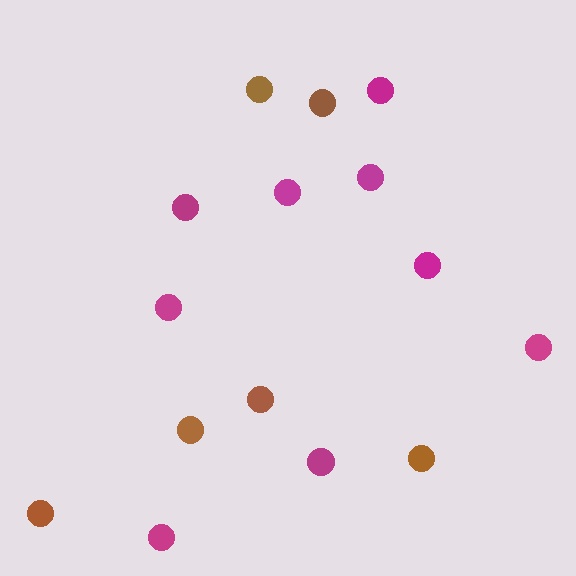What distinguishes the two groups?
There are 2 groups: one group of brown circles (6) and one group of magenta circles (9).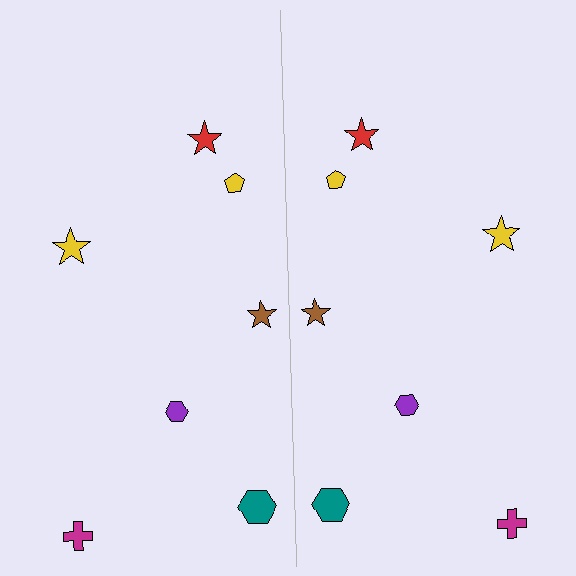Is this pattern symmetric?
Yes, this pattern has bilateral (reflection) symmetry.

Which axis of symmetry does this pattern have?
The pattern has a vertical axis of symmetry running through the center of the image.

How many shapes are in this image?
There are 14 shapes in this image.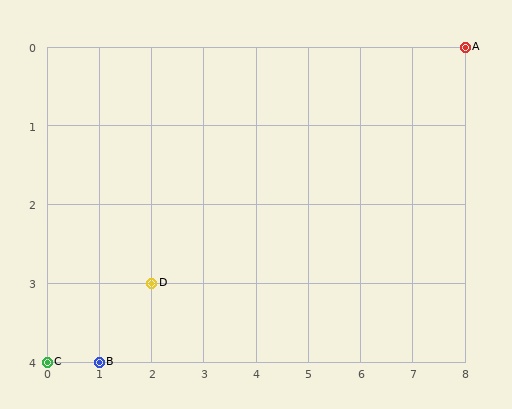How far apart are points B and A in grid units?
Points B and A are 7 columns and 4 rows apart (about 8.1 grid units diagonally).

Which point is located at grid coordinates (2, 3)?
Point D is at (2, 3).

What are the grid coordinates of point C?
Point C is at grid coordinates (0, 4).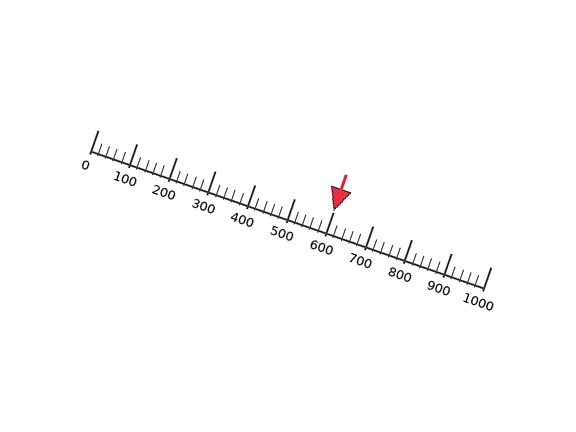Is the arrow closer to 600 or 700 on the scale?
The arrow is closer to 600.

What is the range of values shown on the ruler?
The ruler shows values from 0 to 1000.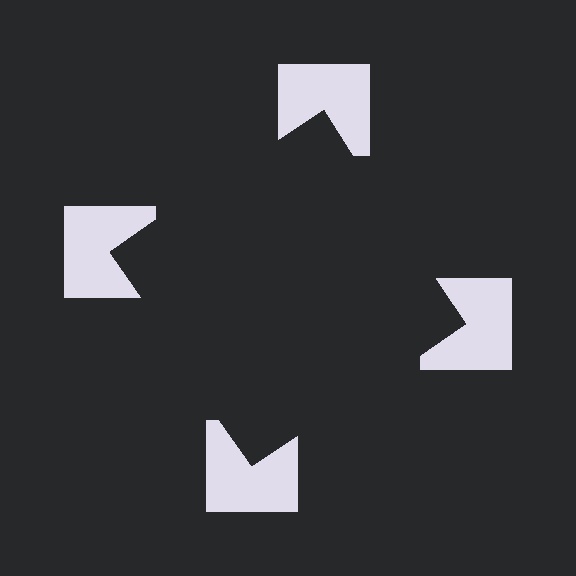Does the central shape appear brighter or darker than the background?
It typically appears slightly darker than the background, even though no actual brightness change is drawn.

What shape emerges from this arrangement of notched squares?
An illusory square — its edges are inferred from the aligned wedge cuts in the notched squares, not physically drawn.